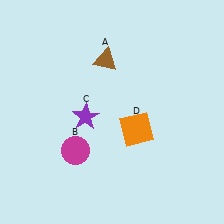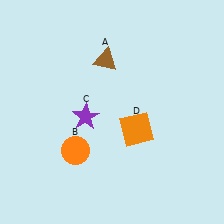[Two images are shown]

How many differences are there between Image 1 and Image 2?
There is 1 difference between the two images.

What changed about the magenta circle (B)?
In Image 1, B is magenta. In Image 2, it changed to orange.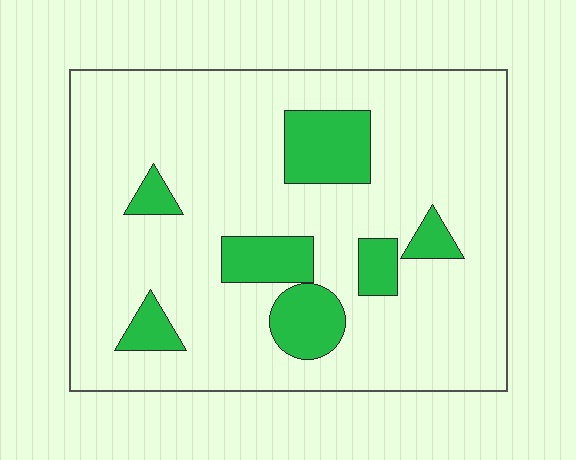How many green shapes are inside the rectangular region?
7.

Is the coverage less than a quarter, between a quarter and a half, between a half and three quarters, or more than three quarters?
Less than a quarter.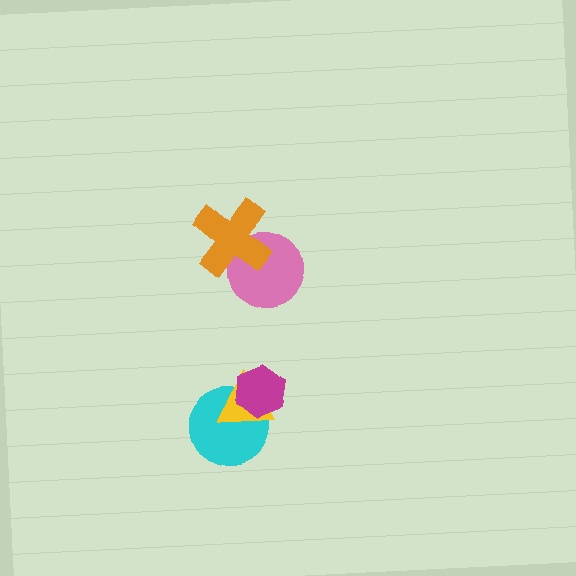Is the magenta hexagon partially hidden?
No, no other shape covers it.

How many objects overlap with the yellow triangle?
2 objects overlap with the yellow triangle.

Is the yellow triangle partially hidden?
Yes, it is partially covered by another shape.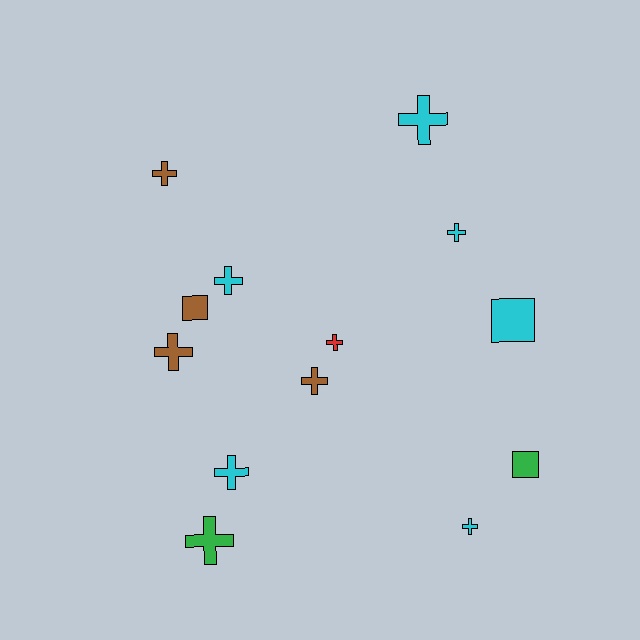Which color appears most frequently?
Cyan, with 6 objects.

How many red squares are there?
There are no red squares.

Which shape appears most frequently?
Cross, with 10 objects.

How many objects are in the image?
There are 13 objects.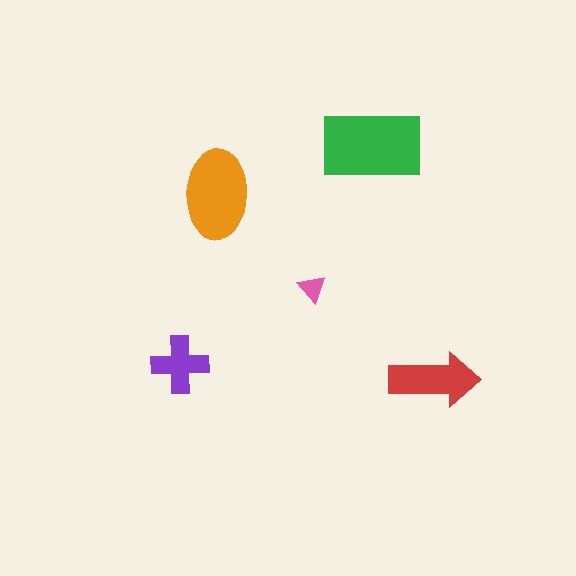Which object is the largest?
The green rectangle.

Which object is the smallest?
The pink triangle.